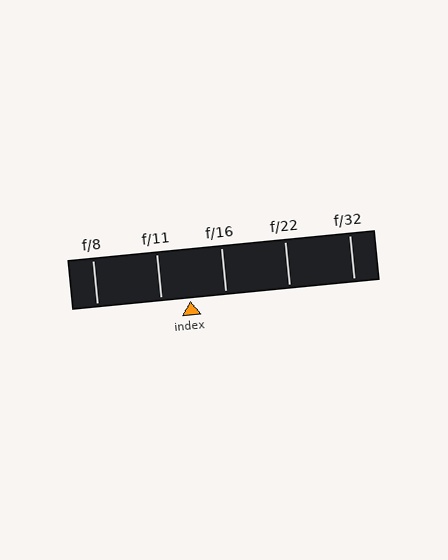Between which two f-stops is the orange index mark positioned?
The index mark is between f/11 and f/16.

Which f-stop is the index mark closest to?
The index mark is closest to f/11.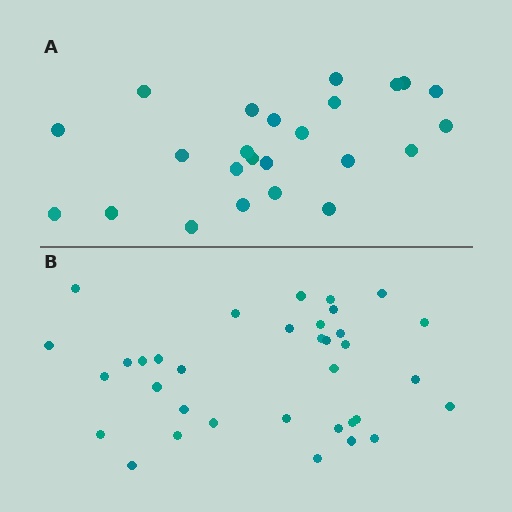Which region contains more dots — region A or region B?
Region B (the bottom region) has more dots.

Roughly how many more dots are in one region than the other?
Region B has roughly 12 or so more dots than region A.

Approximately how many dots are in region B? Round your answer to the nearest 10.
About 40 dots. (The exact count is 35, which rounds to 40.)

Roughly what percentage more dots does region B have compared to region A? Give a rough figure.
About 45% more.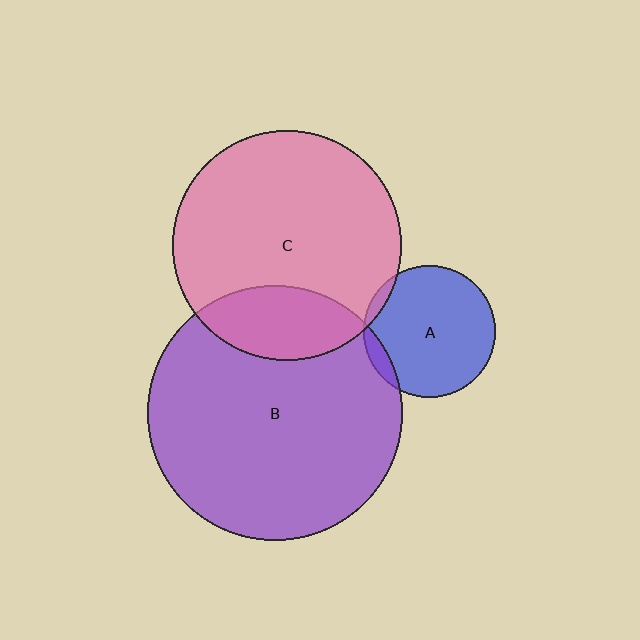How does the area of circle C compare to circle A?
Approximately 3.0 times.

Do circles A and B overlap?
Yes.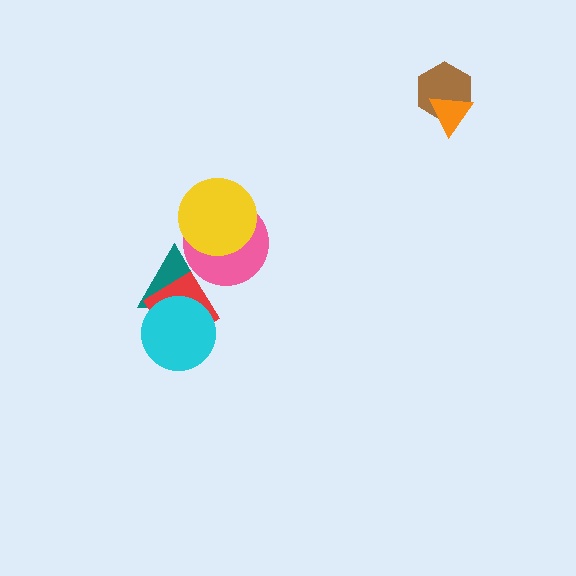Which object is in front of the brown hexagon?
The orange triangle is in front of the brown hexagon.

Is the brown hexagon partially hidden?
Yes, it is partially covered by another shape.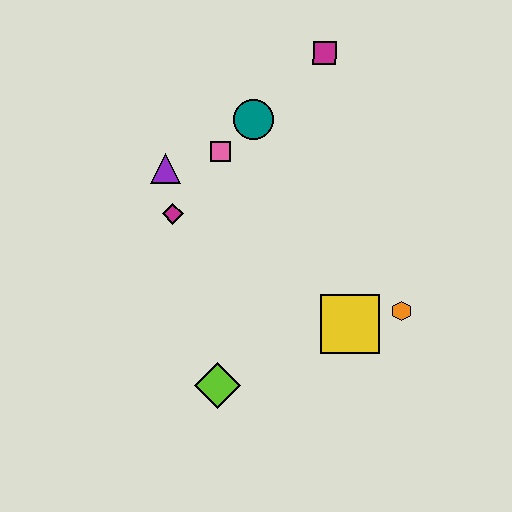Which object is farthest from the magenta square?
The lime diamond is farthest from the magenta square.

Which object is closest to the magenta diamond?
The purple triangle is closest to the magenta diamond.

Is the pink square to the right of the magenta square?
No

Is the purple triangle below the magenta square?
Yes